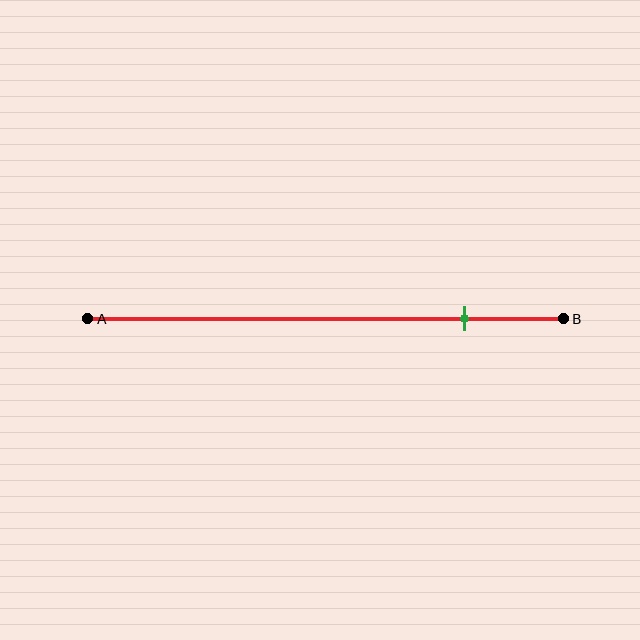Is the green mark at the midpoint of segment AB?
No, the mark is at about 80% from A, not at the 50% midpoint.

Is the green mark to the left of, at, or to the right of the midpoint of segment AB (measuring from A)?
The green mark is to the right of the midpoint of segment AB.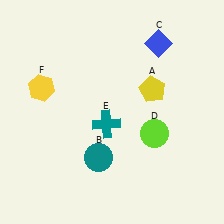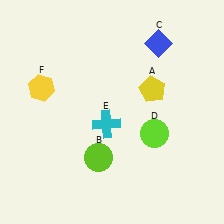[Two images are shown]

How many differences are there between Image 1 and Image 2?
There are 2 differences between the two images.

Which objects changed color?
B changed from teal to lime. E changed from teal to cyan.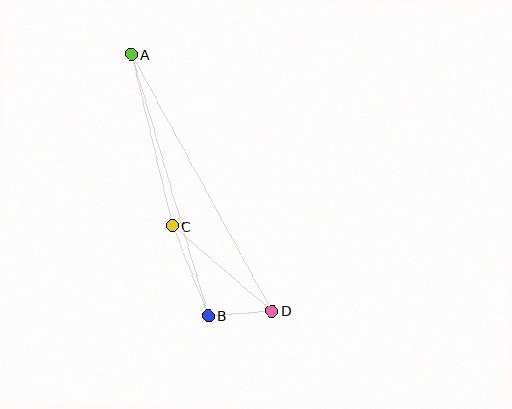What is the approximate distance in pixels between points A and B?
The distance between A and B is approximately 272 pixels.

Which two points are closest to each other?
Points B and D are closest to each other.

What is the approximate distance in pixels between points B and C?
The distance between B and C is approximately 97 pixels.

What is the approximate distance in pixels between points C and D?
The distance between C and D is approximately 131 pixels.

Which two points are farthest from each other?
Points A and D are farthest from each other.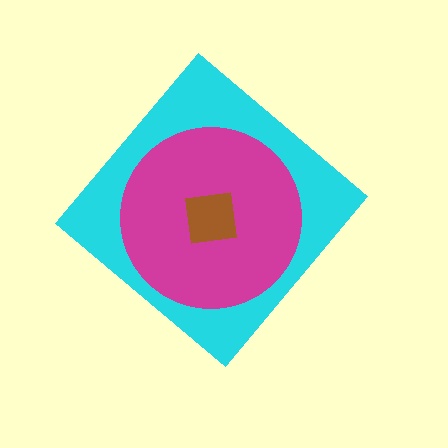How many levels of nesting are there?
3.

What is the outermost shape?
The cyan diamond.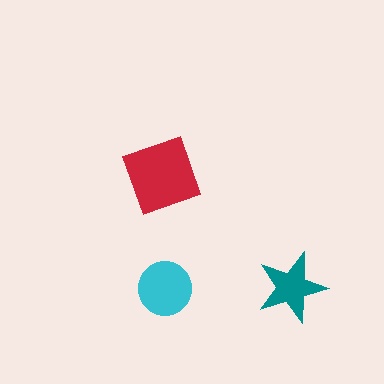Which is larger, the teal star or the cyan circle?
The cyan circle.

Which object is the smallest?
The teal star.